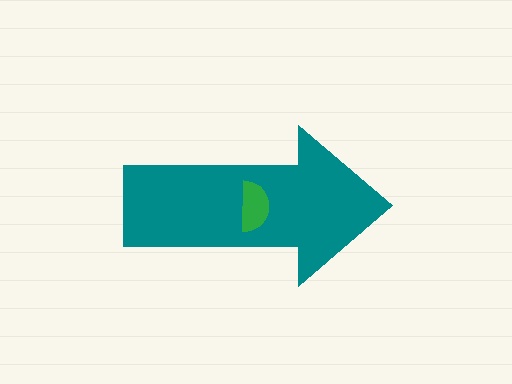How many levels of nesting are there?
2.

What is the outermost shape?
The teal arrow.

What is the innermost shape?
The green semicircle.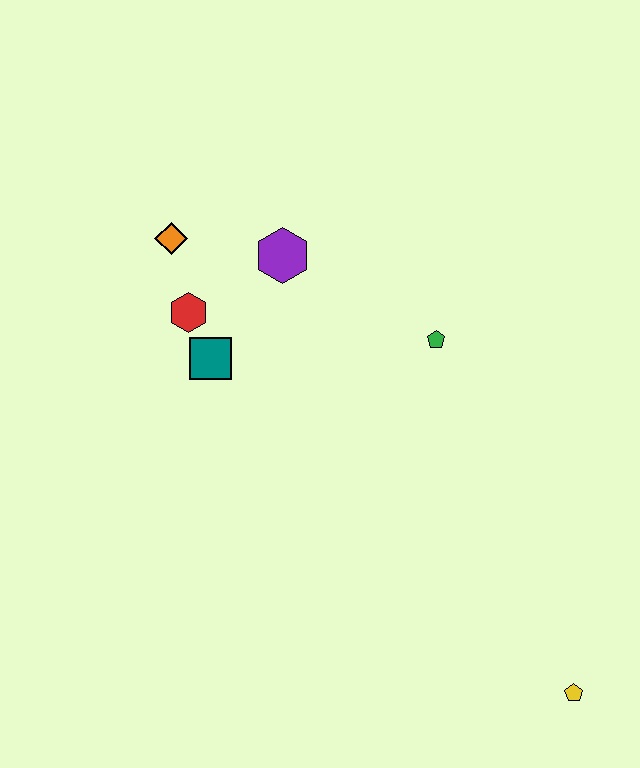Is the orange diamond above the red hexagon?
Yes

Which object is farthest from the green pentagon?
The yellow pentagon is farthest from the green pentagon.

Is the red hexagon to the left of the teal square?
Yes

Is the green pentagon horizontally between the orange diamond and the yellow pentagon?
Yes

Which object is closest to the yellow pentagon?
The green pentagon is closest to the yellow pentagon.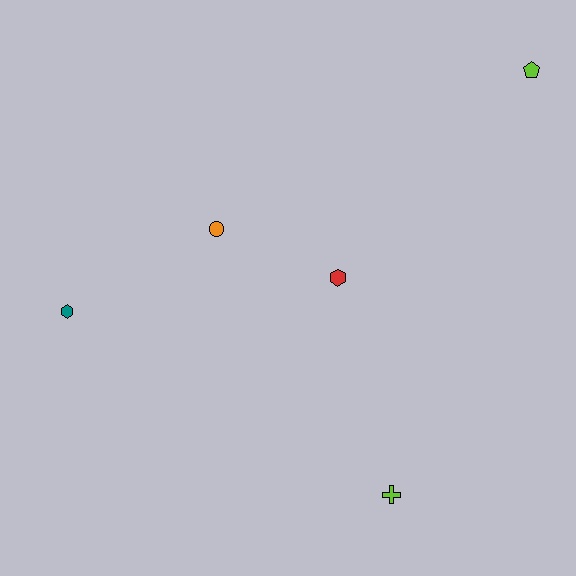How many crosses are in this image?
There is 1 cross.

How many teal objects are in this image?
There is 1 teal object.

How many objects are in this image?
There are 5 objects.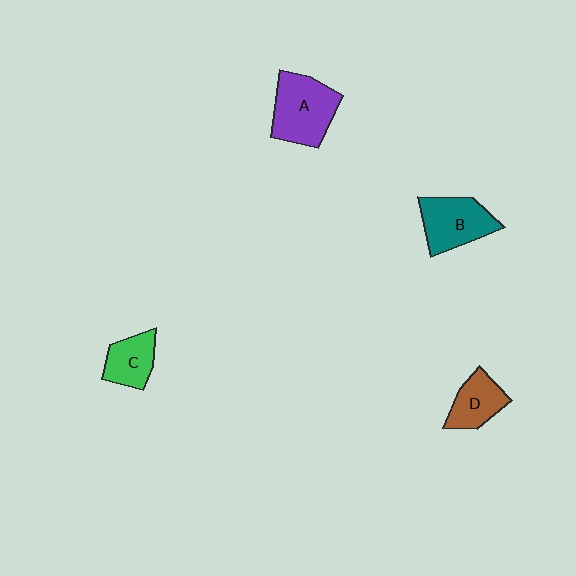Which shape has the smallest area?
Shape C (green).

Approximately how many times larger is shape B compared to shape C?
Approximately 1.5 times.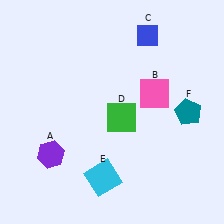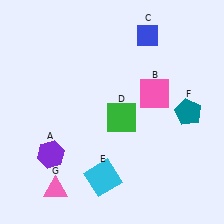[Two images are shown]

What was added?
A pink triangle (G) was added in Image 2.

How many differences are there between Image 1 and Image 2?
There is 1 difference between the two images.